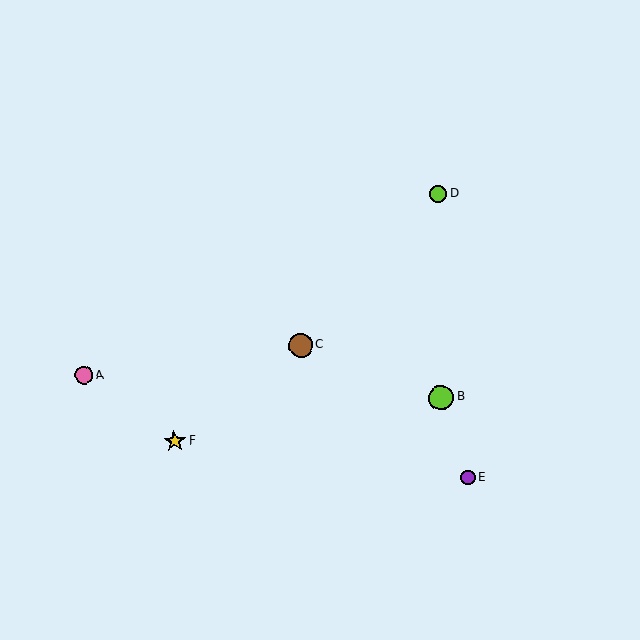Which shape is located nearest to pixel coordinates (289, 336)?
The brown circle (labeled C) at (301, 345) is nearest to that location.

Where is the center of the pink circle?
The center of the pink circle is at (84, 375).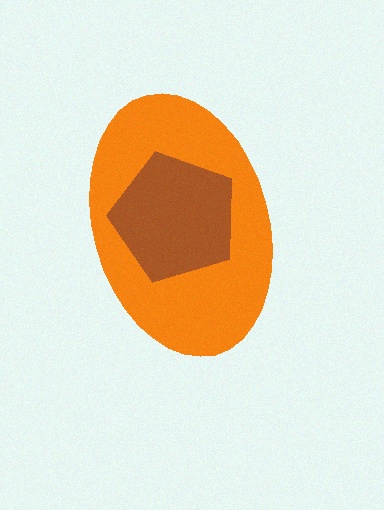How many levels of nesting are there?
2.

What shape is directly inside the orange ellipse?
The brown pentagon.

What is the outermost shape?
The orange ellipse.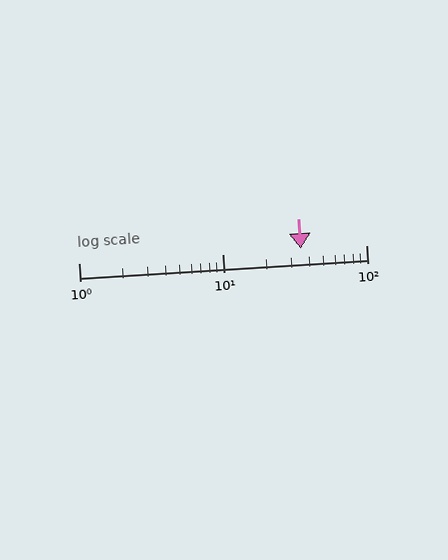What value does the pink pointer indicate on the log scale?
The pointer indicates approximately 35.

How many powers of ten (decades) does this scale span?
The scale spans 2 decades, from 1 to 100.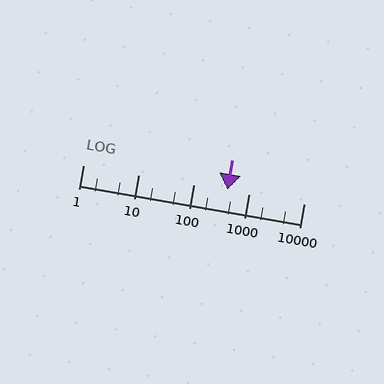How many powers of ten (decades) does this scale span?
The scale spans 4 decades, from 1 to 10000.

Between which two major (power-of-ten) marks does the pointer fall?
The pointer is between 100 and 1000.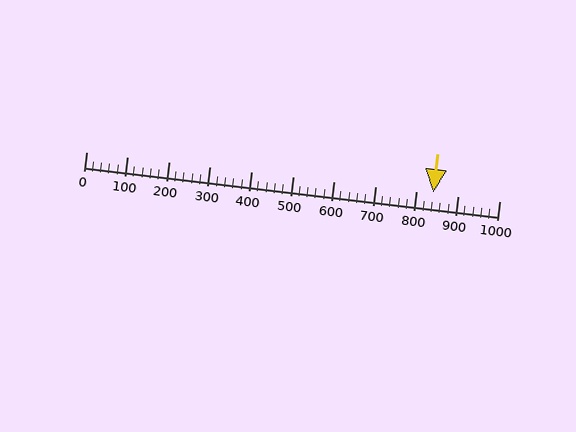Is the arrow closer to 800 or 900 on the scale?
The arrow is closer to 800.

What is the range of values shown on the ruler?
The ruler shows values from 0 to 1000.